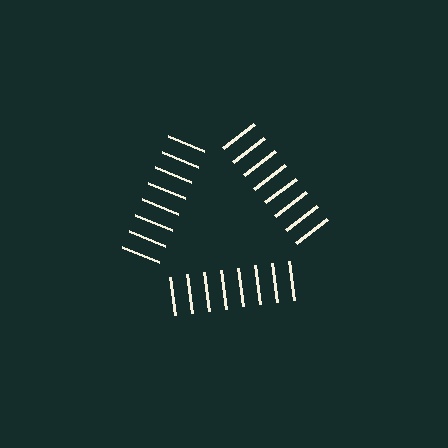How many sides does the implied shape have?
3 sides — the line-ends trace a triangle.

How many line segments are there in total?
24 — 8 along each of the 3 edges.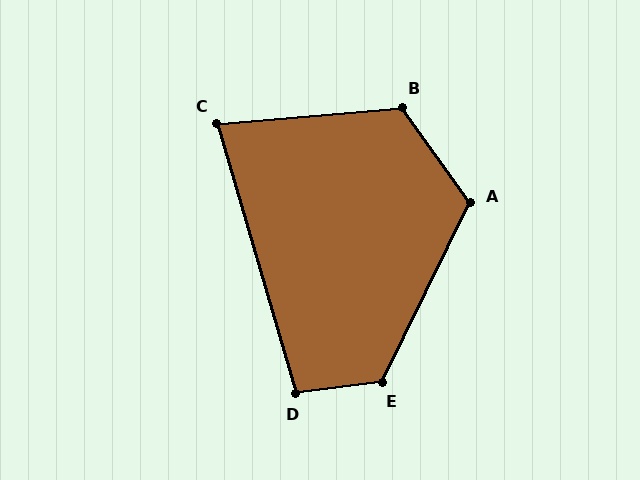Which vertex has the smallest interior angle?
C, at approximately 79 degrees.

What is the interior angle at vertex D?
Approximately 99 degrees (obtuse).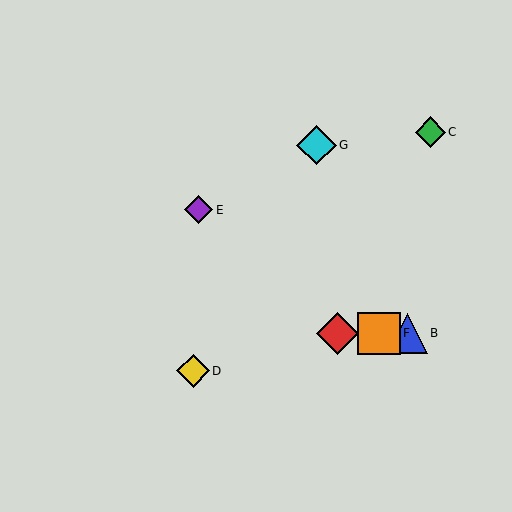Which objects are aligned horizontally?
Objects A, B, F are aligned horizontally.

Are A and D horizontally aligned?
No, A is at y≈333 and D is at y≈371.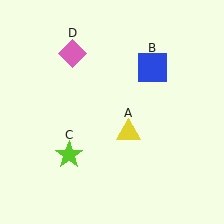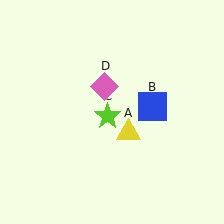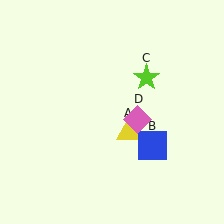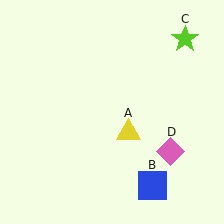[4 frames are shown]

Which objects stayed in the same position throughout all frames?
Yellow triangle (object A) remained stationary.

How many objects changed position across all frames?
3 objects changed position: blue square (object B), lime star (object C), pink diamond (object D).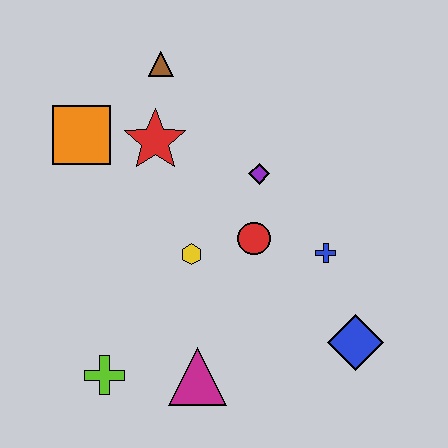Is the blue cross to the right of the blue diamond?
No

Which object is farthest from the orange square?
The blue diamond is farthest from the orange square.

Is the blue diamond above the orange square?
No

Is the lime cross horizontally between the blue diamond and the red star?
No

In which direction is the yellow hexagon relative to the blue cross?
The yellow hexagon is to the left of the blue cross.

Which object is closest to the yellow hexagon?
The red circle is closest to the yellow hexagon.